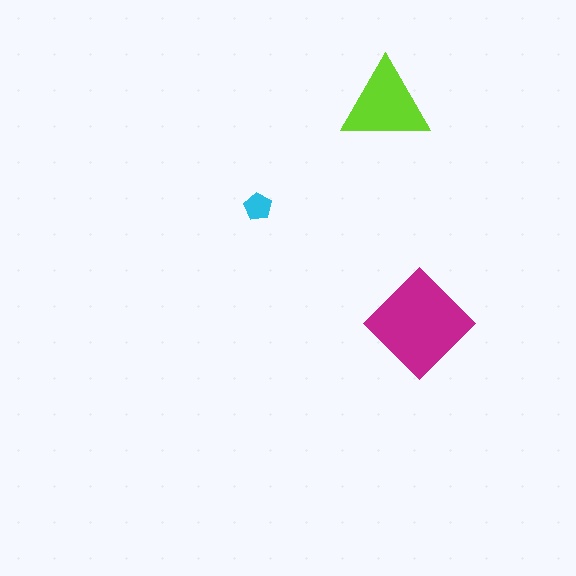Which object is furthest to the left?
The cyan pentagon is leftmost.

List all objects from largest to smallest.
The magenta diamond, the lime triangle, the cyan pentagon.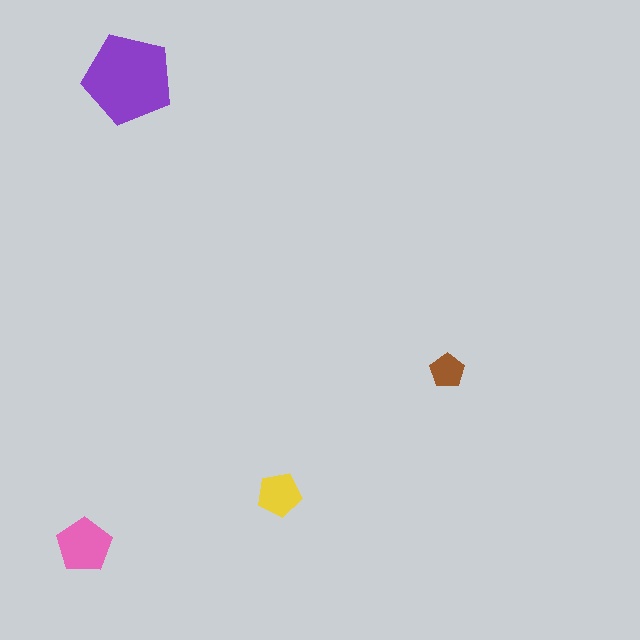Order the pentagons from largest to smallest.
the purple one, the pink one, the yellow one, the brown one.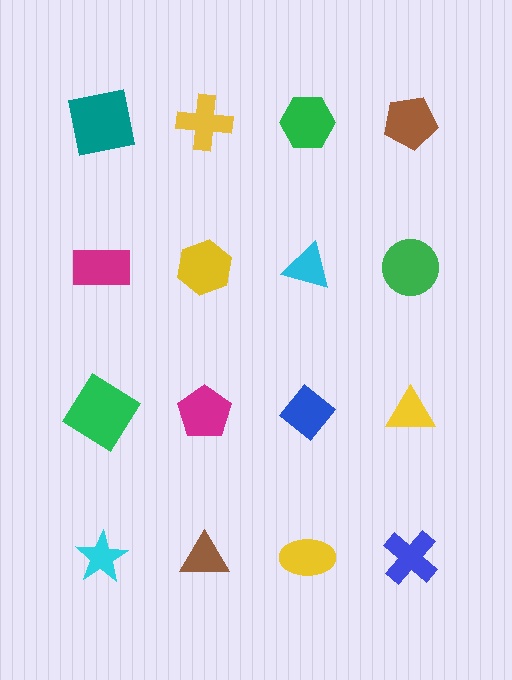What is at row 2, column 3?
A cyan triangle.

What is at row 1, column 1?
A teal square.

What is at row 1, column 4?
A brown pentagon.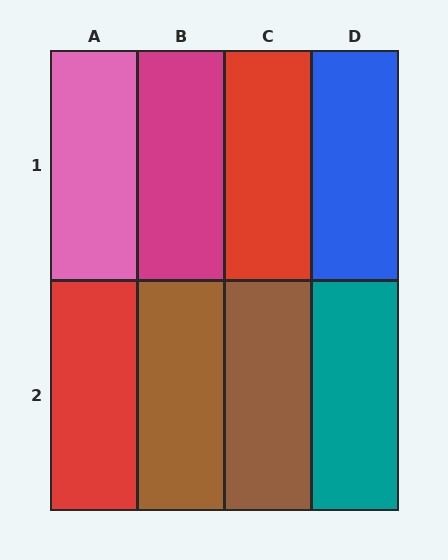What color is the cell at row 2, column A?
Red.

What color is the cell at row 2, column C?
Brown.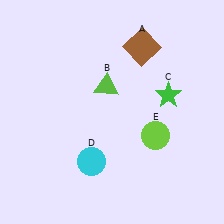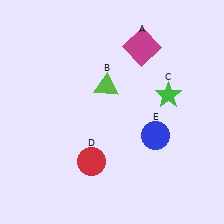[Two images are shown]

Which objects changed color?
A changed from brown to magenta. D changed from cyan to red. E changed from lime to blue.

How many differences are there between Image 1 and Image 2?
There are 3 differences between the two images.